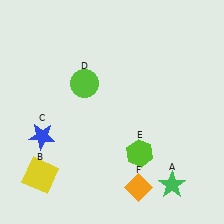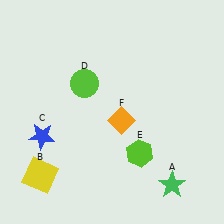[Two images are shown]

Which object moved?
The orange diamond (F) moved up.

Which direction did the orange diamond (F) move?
The orange diamond (F) moved up.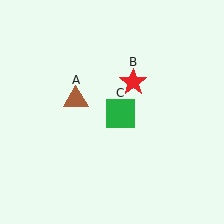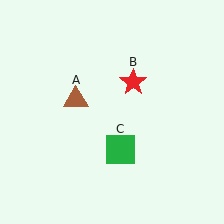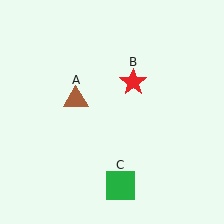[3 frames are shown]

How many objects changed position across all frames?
1 object changed position: green square (object C).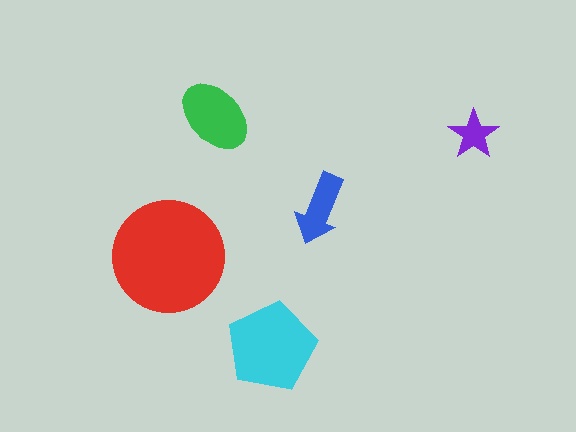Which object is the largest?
The red circle.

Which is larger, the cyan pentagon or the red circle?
The red circle.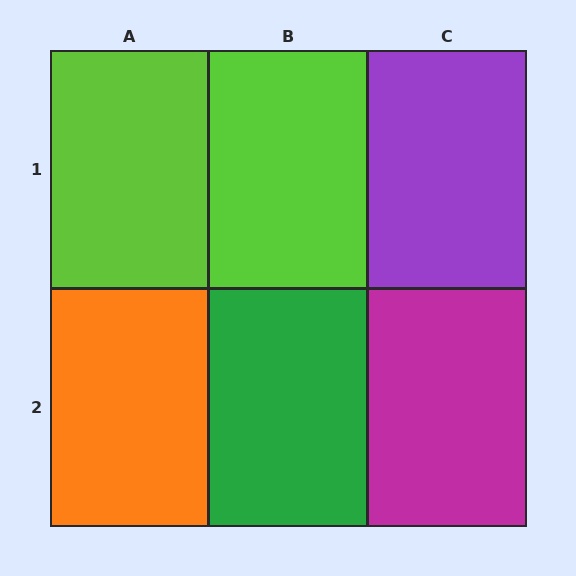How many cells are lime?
2 cells are lime.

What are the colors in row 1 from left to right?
Lime, lime, purple.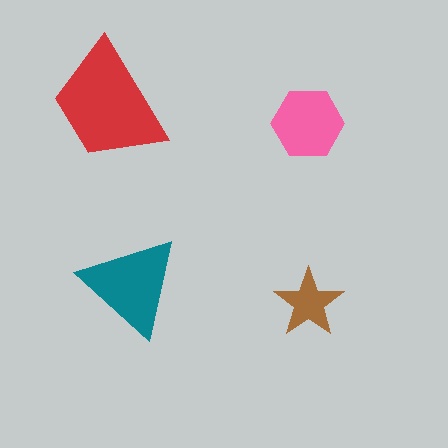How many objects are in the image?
There are 4 objects in the image.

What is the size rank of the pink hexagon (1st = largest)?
3rd.